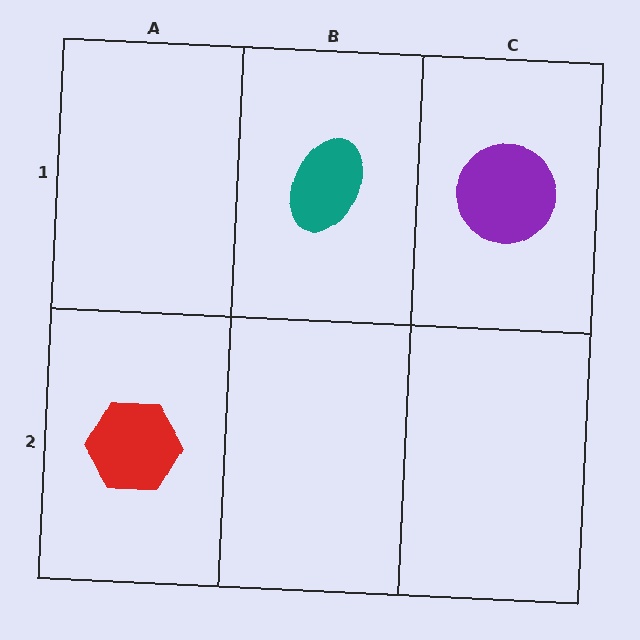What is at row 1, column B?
A teal ellipse.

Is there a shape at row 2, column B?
No, that cell is empty.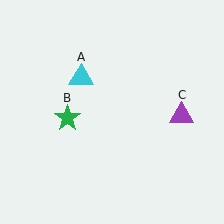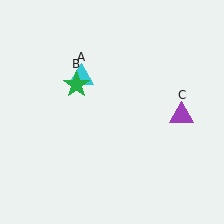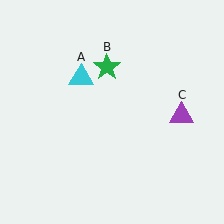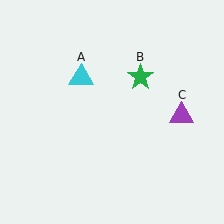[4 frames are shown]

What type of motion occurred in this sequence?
The green star (object B) rotated clockwise around the center of the scene.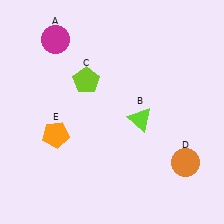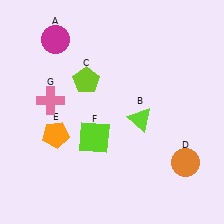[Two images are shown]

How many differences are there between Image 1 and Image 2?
There are 2 differences between the two images.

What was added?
A lime square (F), a pink cross (G) were added in Image 2.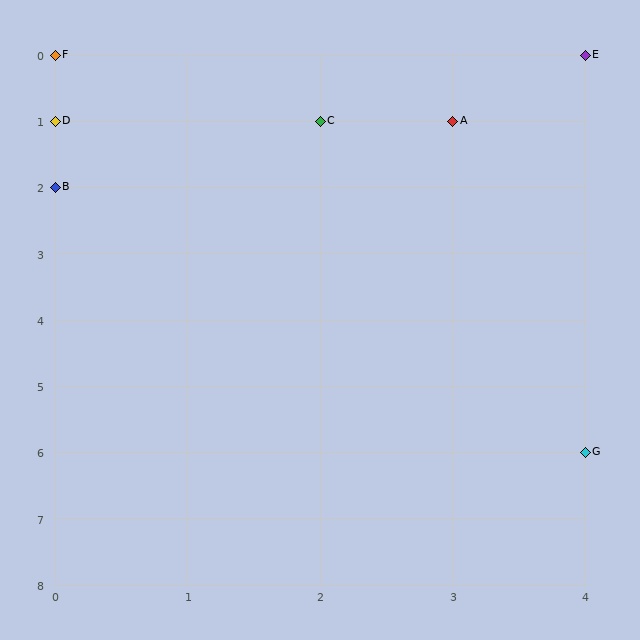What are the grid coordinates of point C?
Point C is at grid coordinates (2, 1).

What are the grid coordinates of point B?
Point B is at grid coordinates (0, 2).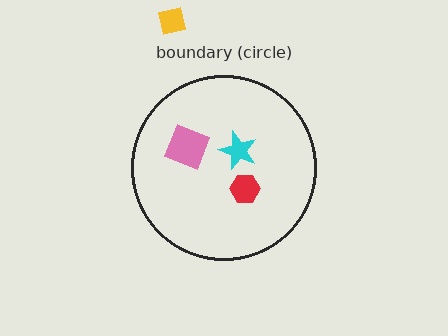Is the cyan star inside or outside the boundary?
Inside.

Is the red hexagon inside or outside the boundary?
Inside.